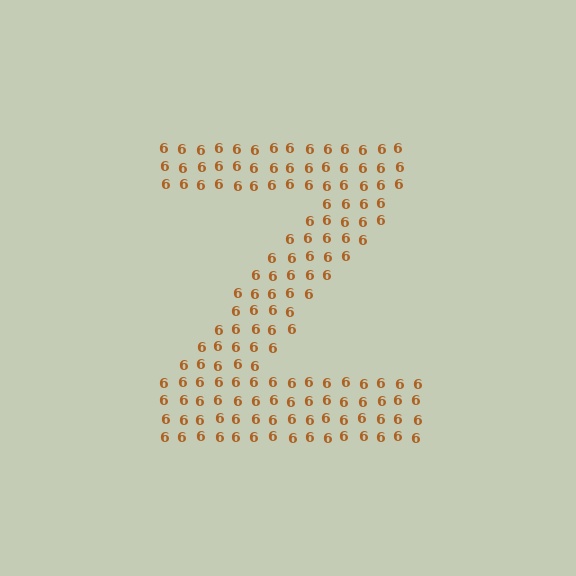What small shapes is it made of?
It is made of small digit 6's.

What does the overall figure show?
The overall figure shows the letter Z.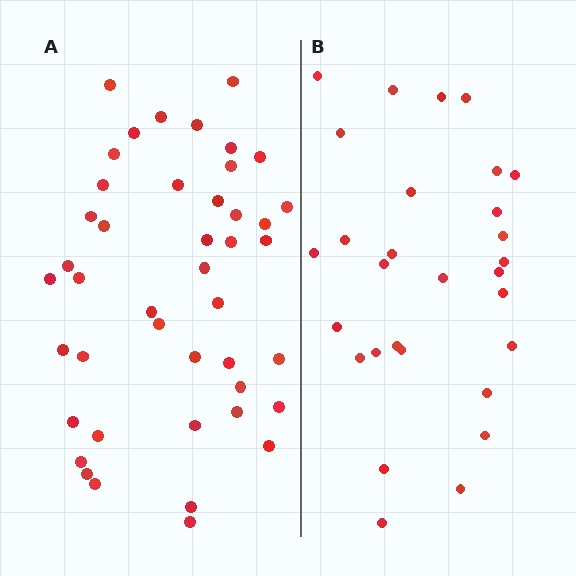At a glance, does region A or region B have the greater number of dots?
Region A (the left region) has more dots.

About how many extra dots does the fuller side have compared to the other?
Region A has approximately 15 more dots than region B.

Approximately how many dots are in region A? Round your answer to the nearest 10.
About 40 dots. (The exact count is 44, which rounds to 40.)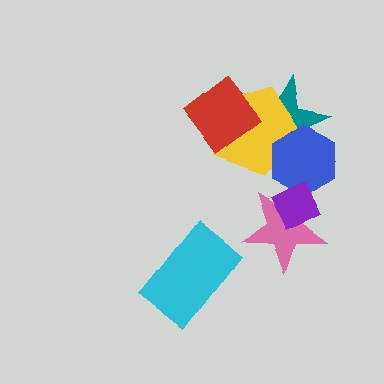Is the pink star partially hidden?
Yes, it is partially covered by another shape.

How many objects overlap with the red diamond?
2 objects overlap with the red diamond.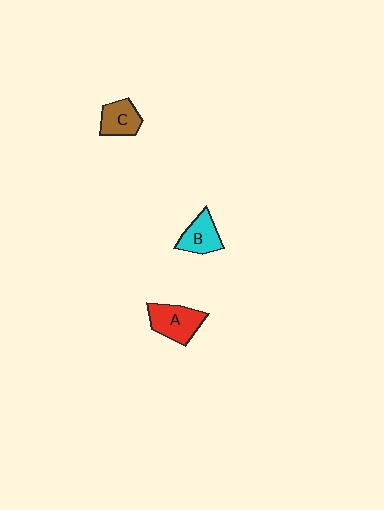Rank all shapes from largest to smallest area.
From largest to smallest: A (red), B (cyan), C (brown).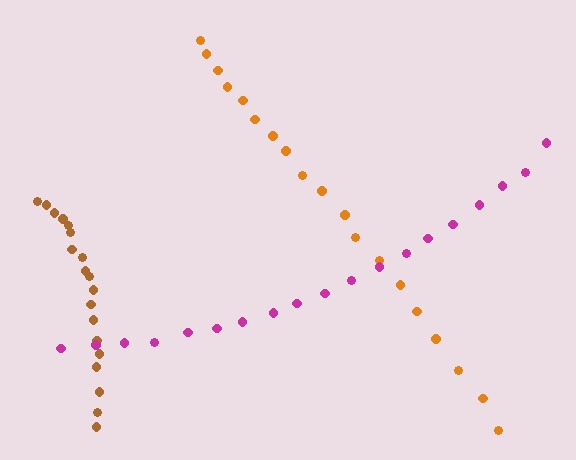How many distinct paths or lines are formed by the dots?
There are 3 distinct paths.